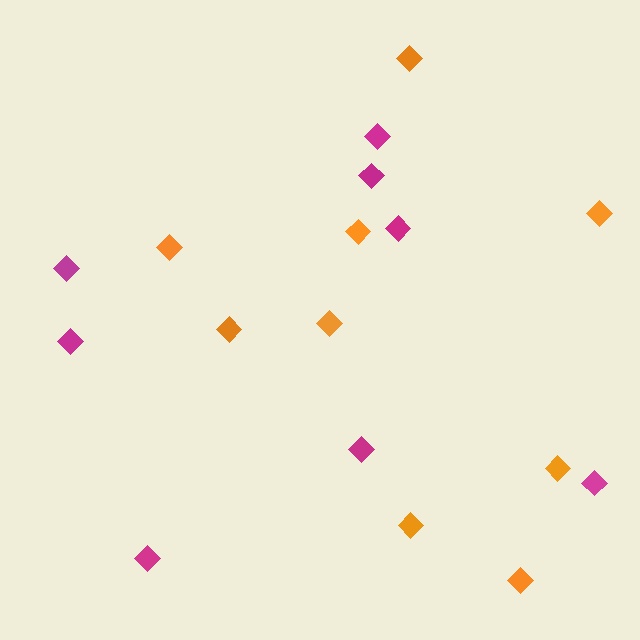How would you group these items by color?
There are 2 groups: one group of magenta diamonds (8) and one group of orange diamonds (9).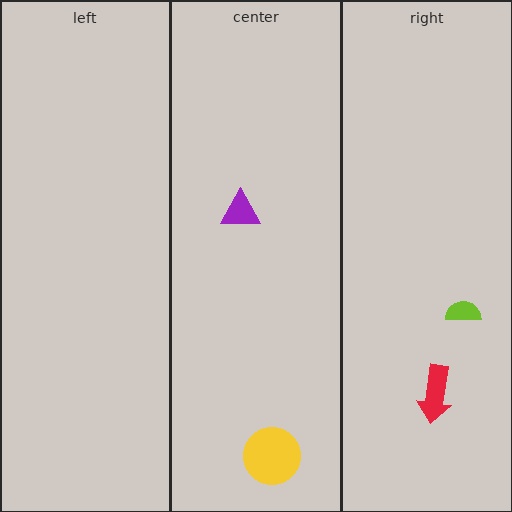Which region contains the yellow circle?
The center region.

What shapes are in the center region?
The yellow circle, the purple triangle.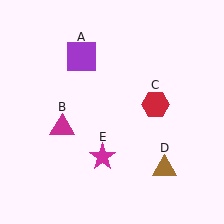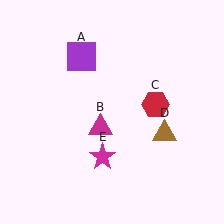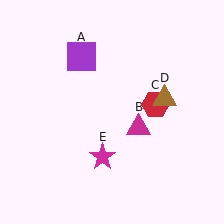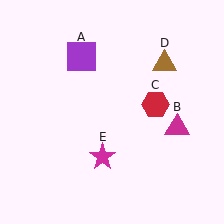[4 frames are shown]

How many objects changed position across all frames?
2 objects changed position: magenta triangle (object B), brown triangle (object D).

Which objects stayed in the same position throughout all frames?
Purple square (object A) and red hexagon (object C) and magenta star (object E) remained stationary.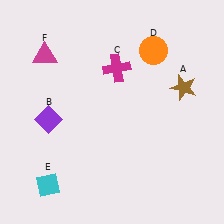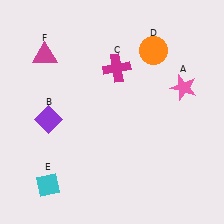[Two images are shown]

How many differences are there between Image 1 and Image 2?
There is 1 difference between the two images.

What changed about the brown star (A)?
In Image 1, A is brown. In Image 2, it changed to pink.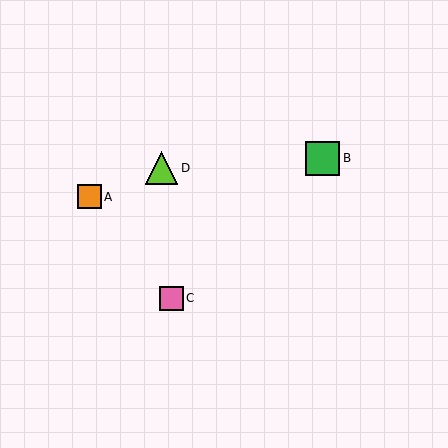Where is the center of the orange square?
The center of the orange square is at (89, 197).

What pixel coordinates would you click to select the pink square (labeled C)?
Click at (171, 298) to select the pink square C.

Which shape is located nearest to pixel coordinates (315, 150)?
The green square (labeled B) at (323, 158) is nearest to that location.